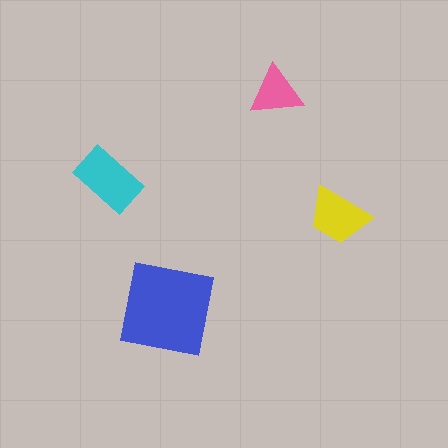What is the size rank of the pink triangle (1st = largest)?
4th.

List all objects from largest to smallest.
The blue square, the cyan rectangle, the yellow trapezoid, the pink triangle.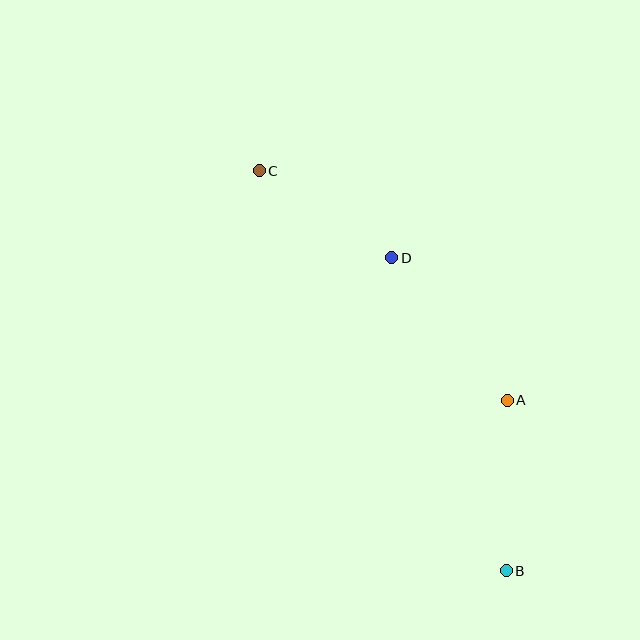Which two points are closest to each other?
Points C and D are closest to each other.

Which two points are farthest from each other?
Points B and C are farthest from each other.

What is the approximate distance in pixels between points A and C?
The distance between A and C is approximately 338 pixels.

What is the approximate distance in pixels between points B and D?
The distance between B and D is approximately 333 pixels.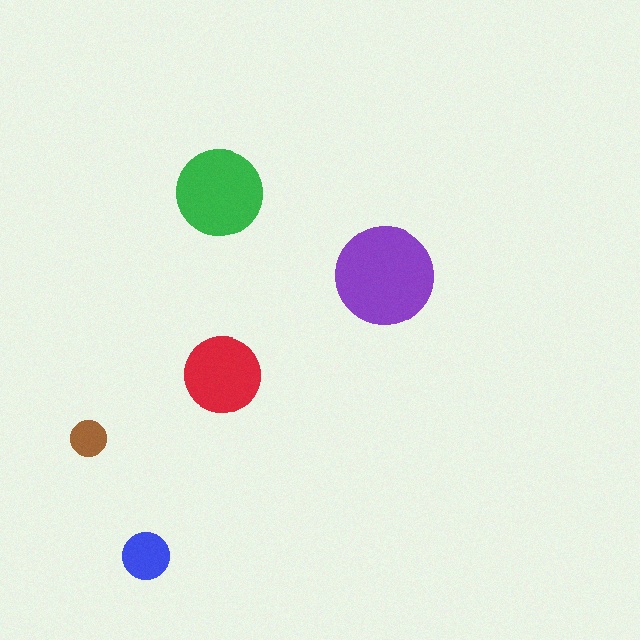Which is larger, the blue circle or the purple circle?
The purple one.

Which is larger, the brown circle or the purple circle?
The purple one.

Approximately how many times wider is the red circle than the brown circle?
About 2 times wider.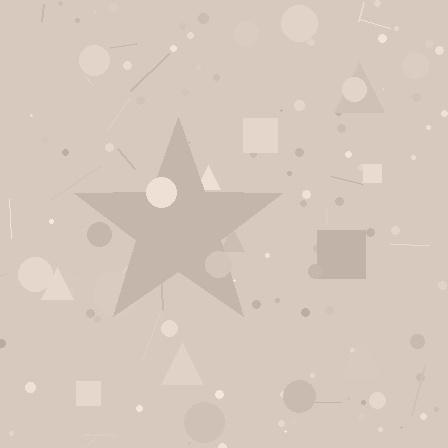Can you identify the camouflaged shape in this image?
The camouflaged shape is a star.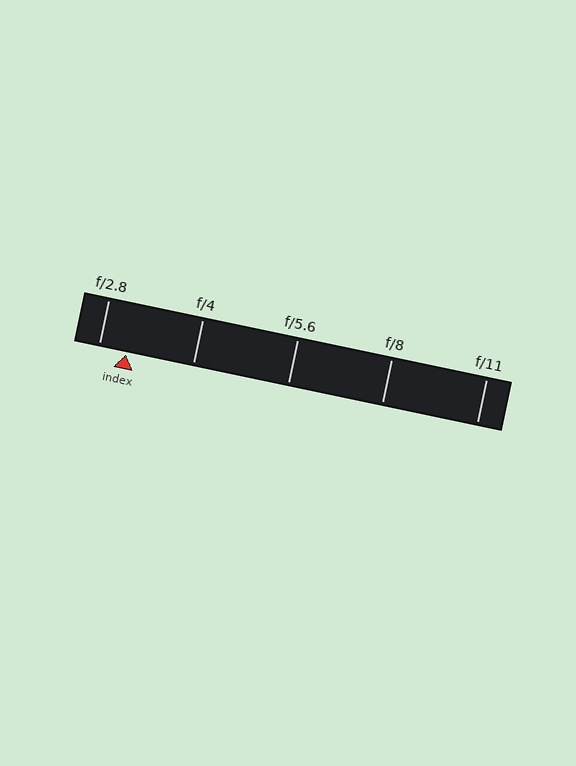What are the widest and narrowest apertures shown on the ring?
The widest aperture shown is f/2.8 and the narrowest is f/11.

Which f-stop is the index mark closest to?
The index mark is closest to f/2.8.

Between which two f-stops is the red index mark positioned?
The index mark is between f/2.8 and f/4.